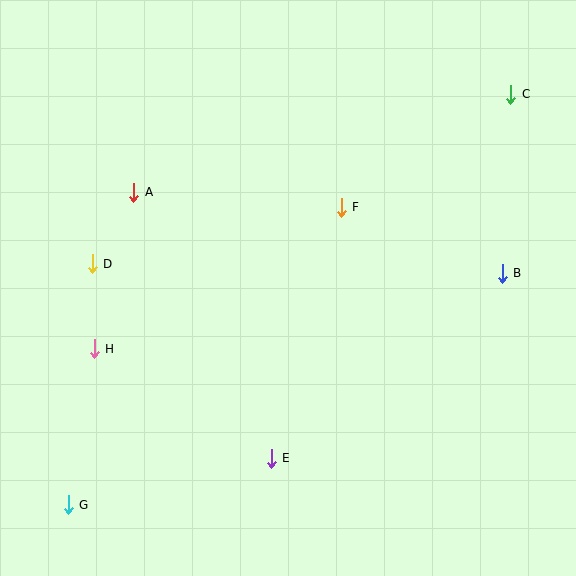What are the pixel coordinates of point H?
Point H is at (94, 349).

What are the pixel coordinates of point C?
Point C is at (511, 94).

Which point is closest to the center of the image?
Point F at (341, 207) is closest to the center.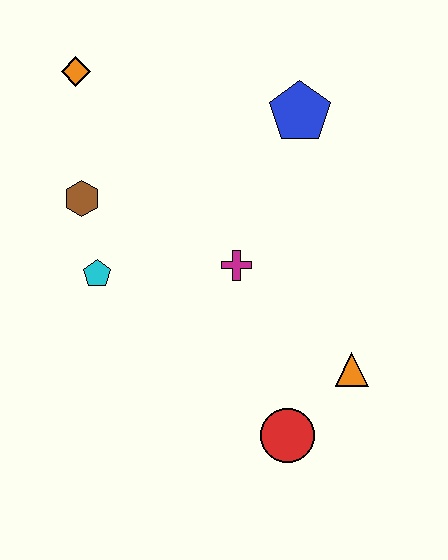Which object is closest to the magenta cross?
The cyan pentagon is closest to the magenta cross.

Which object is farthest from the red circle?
The orange diamond is farthest from the red circle.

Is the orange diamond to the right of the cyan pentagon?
No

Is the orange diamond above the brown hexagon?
Yes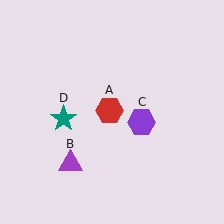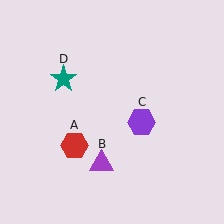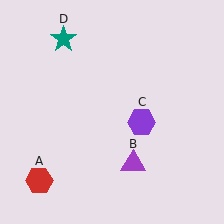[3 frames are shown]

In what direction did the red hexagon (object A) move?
The red hexagon (object A) moved down and to the left.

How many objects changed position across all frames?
3 objects changed position: red hexagon (object A), purple triangle (object B), teal star (object D).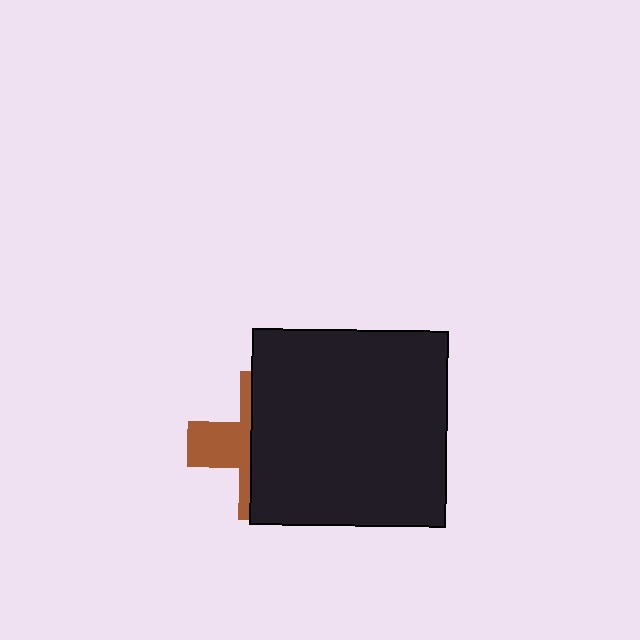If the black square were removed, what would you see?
You would see the complete brown cross.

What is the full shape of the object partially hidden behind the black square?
The partially hidden object is a brown cross.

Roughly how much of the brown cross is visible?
A small part of it is visible (roughly 34%).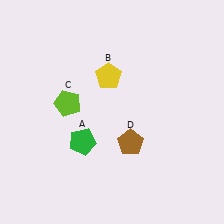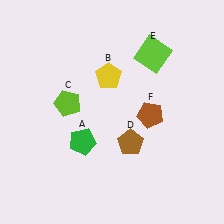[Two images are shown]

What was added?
A lime square (E), a brown pentagon (F) were added in Image 2.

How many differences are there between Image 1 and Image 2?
There are 2 differences between the two images.